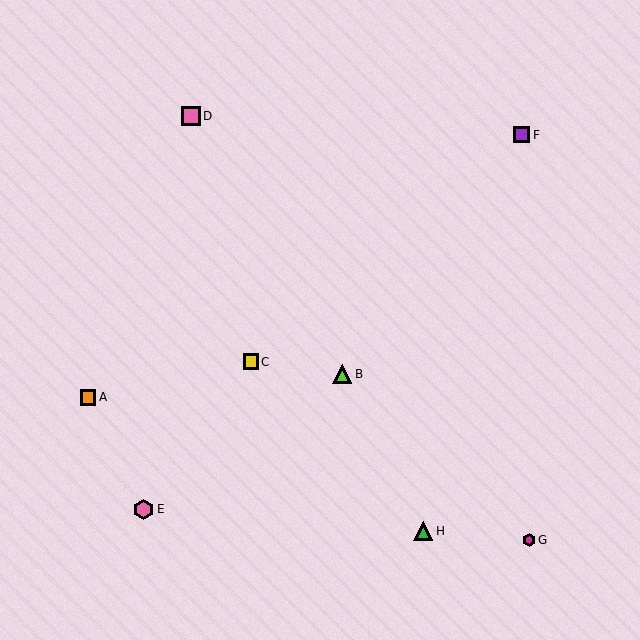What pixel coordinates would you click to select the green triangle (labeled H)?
Click at (423, 531) to select the green triangle H.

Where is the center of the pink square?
The center of the pink square is at (191, 116).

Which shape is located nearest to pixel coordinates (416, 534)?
The green triangle (labeled H) at (423, 531) is nearest to that location.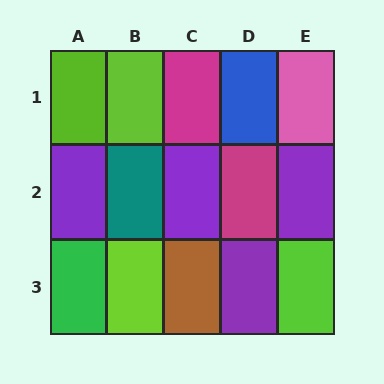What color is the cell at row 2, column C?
Purple.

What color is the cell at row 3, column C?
Brown.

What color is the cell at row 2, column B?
Teal.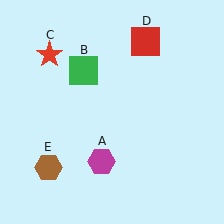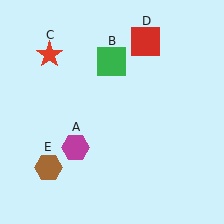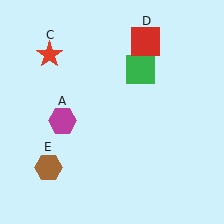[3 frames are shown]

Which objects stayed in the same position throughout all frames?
Red star (object C) and red square (object D) and brown hexagon (object E) remained stationary.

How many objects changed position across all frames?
2 objects changed position: magenta hexagon (object A), green square (object B).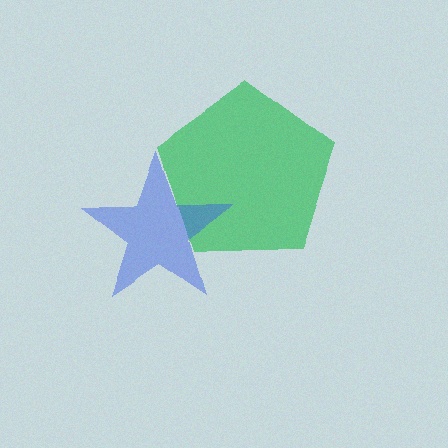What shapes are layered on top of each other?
The layered shapes are: a green pentagon, a blue star.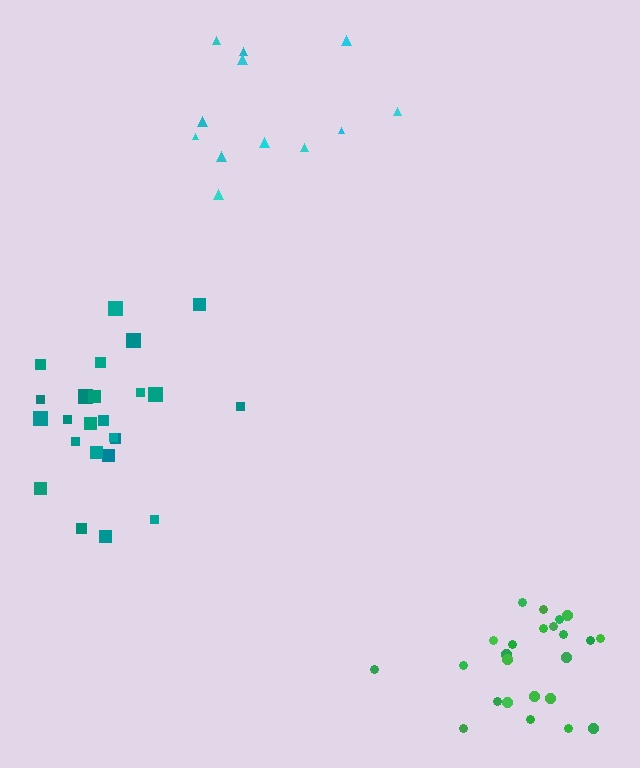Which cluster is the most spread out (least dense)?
Cyan.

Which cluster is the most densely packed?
Green.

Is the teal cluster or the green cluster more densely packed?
Green.